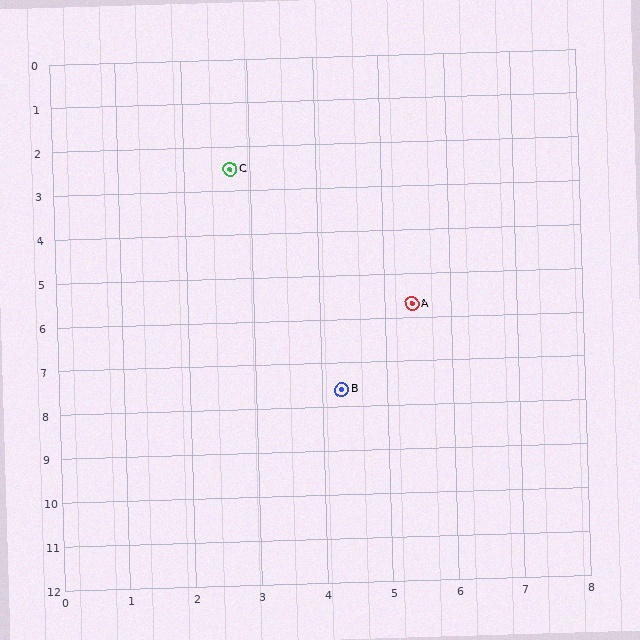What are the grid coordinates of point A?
Point A is at approximately (5.4, 5.7).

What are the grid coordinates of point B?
Point B is at approximately (4.3, 7.6).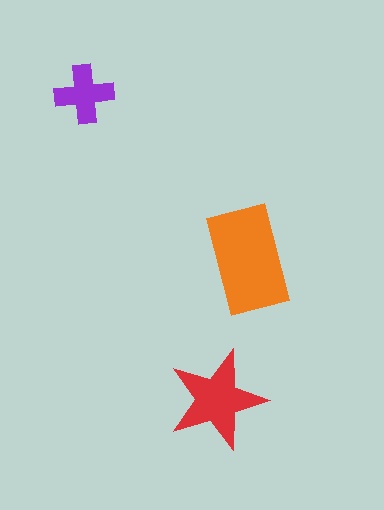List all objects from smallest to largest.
The purple cross, the red star, the orange rectangle.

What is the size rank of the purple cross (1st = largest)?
3rd.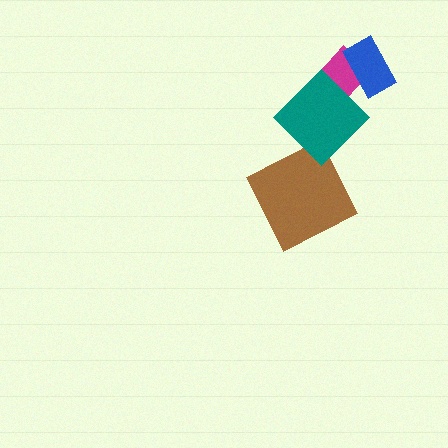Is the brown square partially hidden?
Yes, it is partially covered by another shape.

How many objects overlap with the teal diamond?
2 objects overlap with the teal diamond.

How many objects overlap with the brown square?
1 object overlaps with the brown square.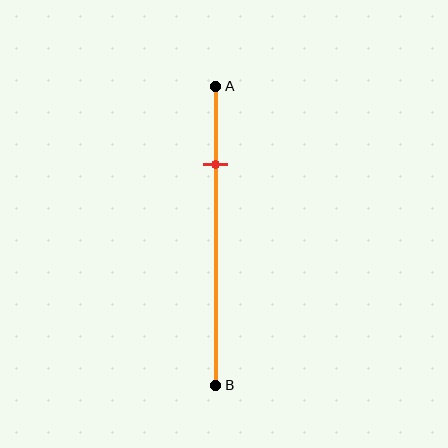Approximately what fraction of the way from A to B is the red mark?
The red mark is approximately 25% of the way from A to B.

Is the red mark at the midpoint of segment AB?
No, the mark is at about 25% from A, not at the 50% midpoint.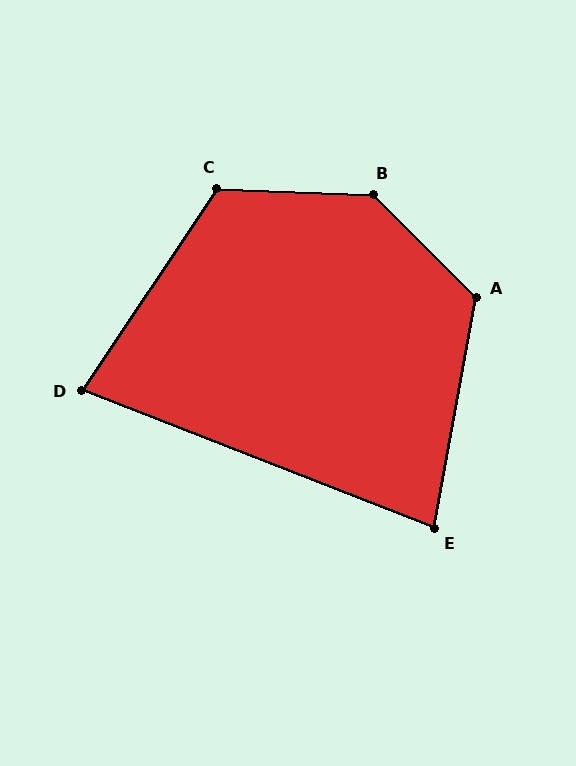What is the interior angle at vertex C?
Approximately 122 degrees (obtuse).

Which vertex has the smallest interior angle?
D, at approximately 78 degrees.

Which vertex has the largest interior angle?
B, at approximately 137 degrees.